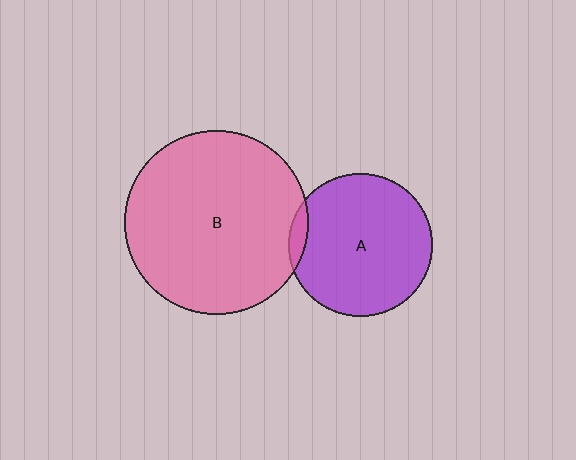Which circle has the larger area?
Circle B (pink).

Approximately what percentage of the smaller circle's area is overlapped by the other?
Approximately 5%.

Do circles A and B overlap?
Yes.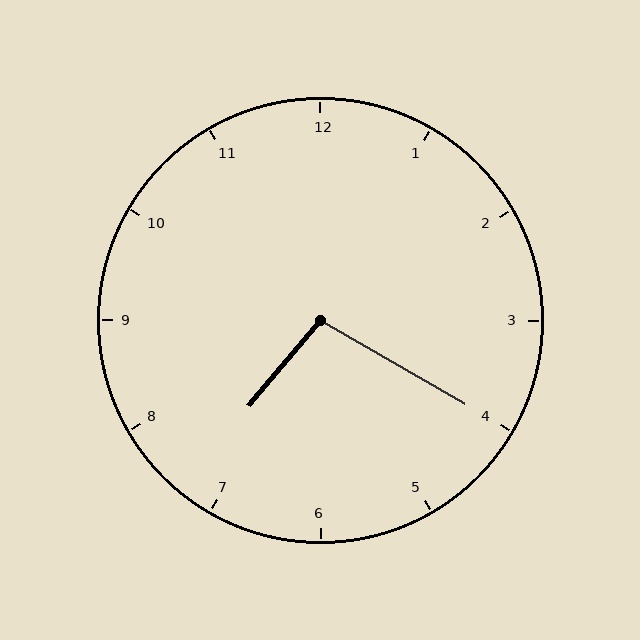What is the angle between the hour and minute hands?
Approximately 100 degrees.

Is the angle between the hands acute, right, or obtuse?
It is obtuse.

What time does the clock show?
7:20.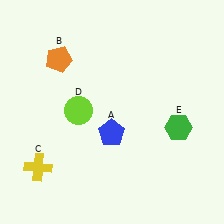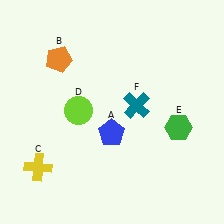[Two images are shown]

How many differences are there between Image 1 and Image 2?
There is 1 difference between the two images.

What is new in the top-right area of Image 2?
A teal cross (F) was added in the top-right area of Image 2.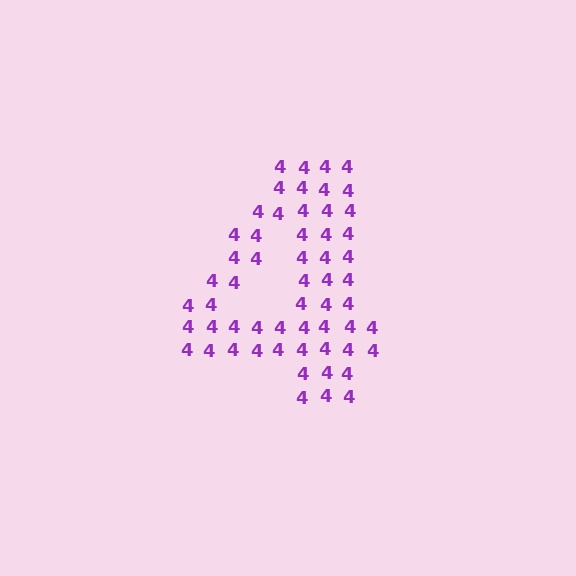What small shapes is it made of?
It is made of small digit 4's.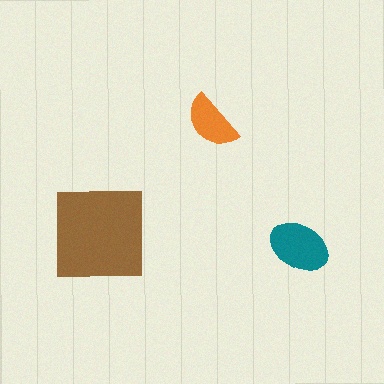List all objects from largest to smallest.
The brown square, the teal ellipse, the orange semicircle.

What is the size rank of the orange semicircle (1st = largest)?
3rd.